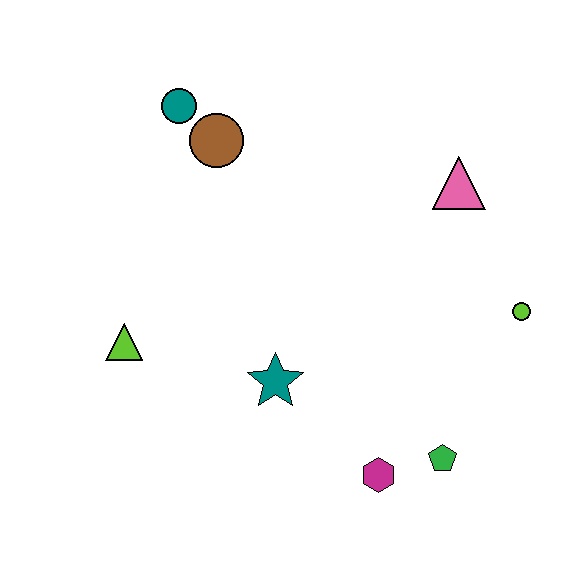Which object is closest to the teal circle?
The brown circle is closest to the teal circle.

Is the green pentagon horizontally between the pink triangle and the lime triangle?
Yes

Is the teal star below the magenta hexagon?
No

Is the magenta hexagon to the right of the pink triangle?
No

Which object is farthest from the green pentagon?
The teal circle is farthest from the green pentagon.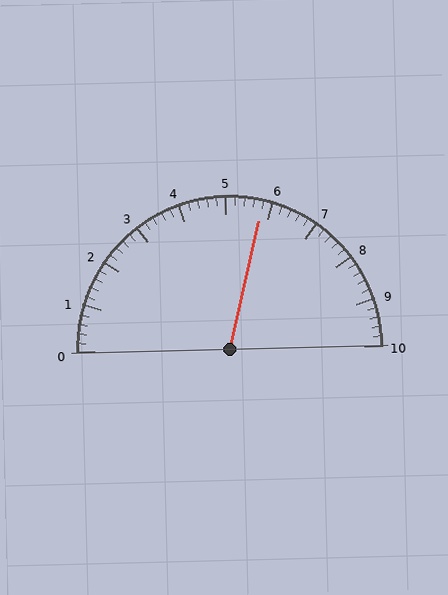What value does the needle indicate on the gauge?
The needle indicates approximately 5.8.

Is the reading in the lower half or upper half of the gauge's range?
The reading is in the upper half of the range (0 to 10).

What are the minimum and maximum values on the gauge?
The gauge ranges from 0 to 10.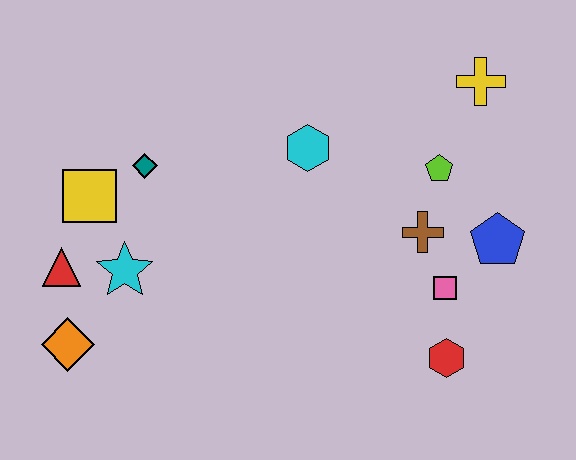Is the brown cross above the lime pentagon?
No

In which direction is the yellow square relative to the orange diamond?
The yellow square is above the orange diamond.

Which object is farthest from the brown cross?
The orange diamond is farthest from the brown cross.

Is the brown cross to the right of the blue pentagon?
No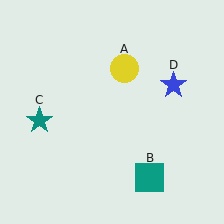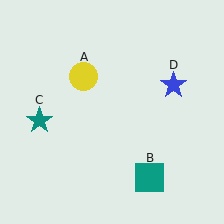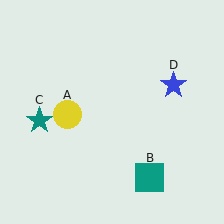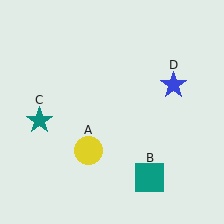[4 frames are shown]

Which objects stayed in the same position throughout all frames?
Teal square (object B) and teal star (object C) and blue star (object D) remained stationary.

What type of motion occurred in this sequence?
The yellow circle (object A) rotated counterclockwise around the center of the scene.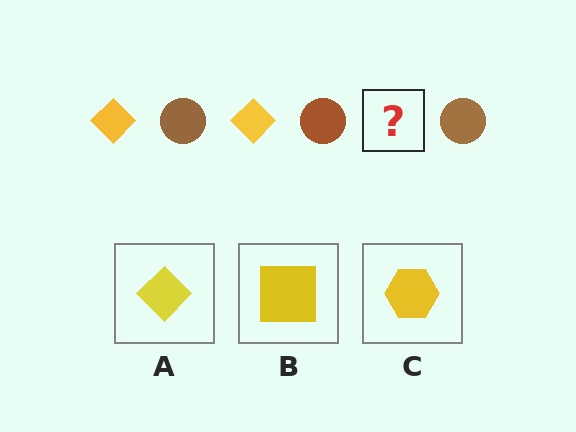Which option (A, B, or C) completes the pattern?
A.